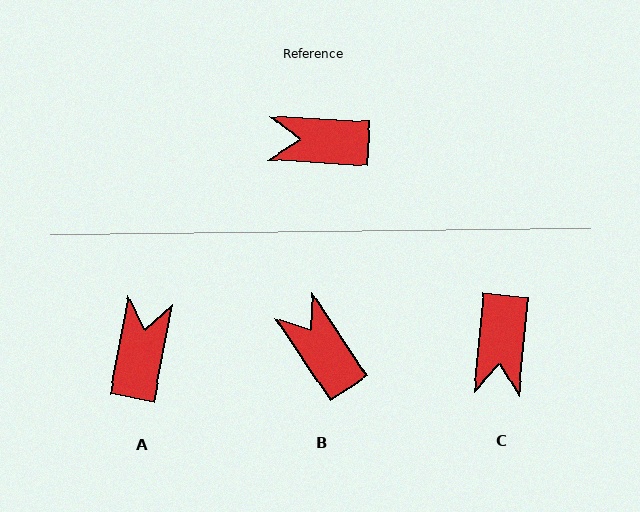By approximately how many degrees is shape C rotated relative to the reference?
Approximately 88 degrees counter-clockwise.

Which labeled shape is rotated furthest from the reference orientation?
A, about 98 degrees away.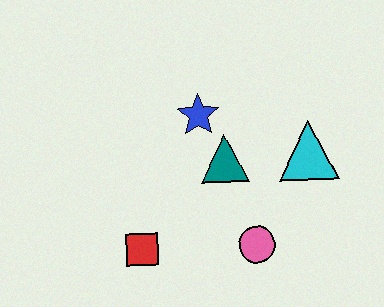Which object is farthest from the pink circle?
The blue star is farthest from the pink circle.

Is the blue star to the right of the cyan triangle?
No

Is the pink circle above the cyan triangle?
No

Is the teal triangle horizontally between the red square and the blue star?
No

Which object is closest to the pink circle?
The teal triangle is closest to the pink circle.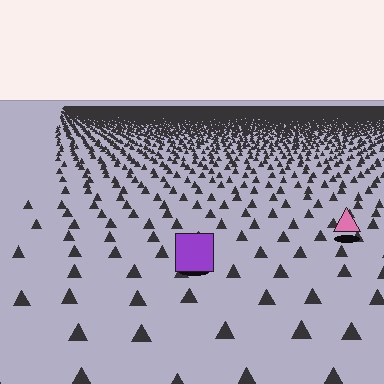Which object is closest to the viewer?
The purple square is closest. The texture marks near it are larger and more spread out.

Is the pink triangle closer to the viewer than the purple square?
No. The purple square is closer — you can tell from the texture gradient: the ground texture is coarser near it.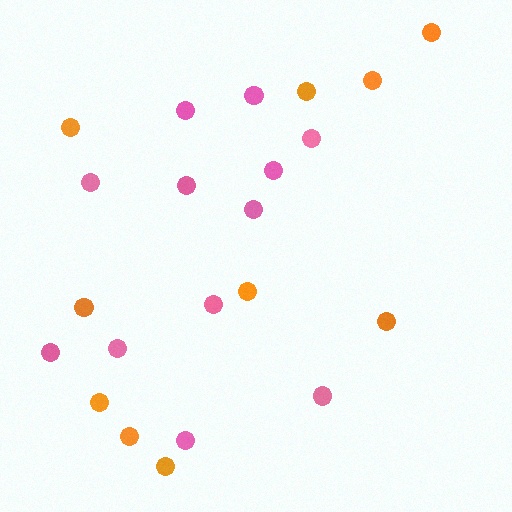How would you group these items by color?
There are 2 groups: one group of orange circles (10) and one group of pink circles (12).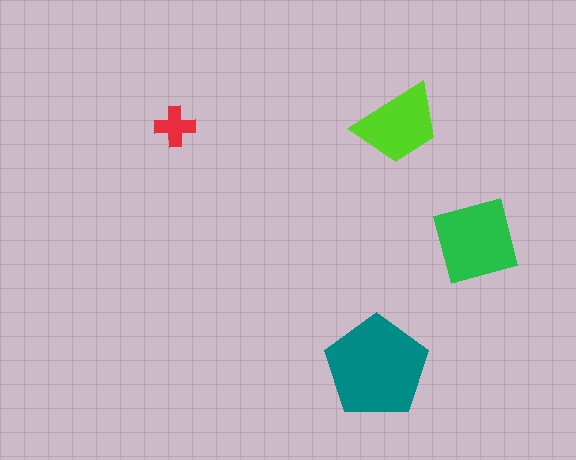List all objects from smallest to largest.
The red cross, the lime trapezoid, the green square, the teal pentagon.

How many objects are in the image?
There are 4 objects in the image.